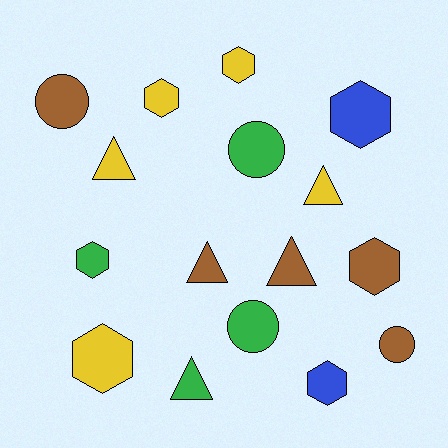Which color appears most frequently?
Brown, with 5 objects.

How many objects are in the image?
There are 16 objects.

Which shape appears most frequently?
Hexagon, with 7 objects.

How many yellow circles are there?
There are no yellow circles.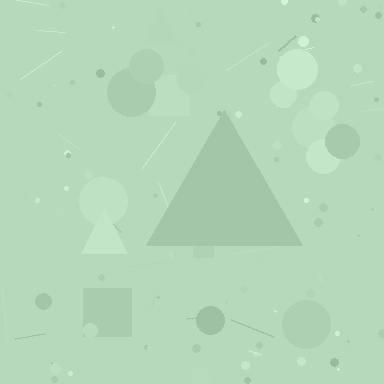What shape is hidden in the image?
A triangle is hidden in the image.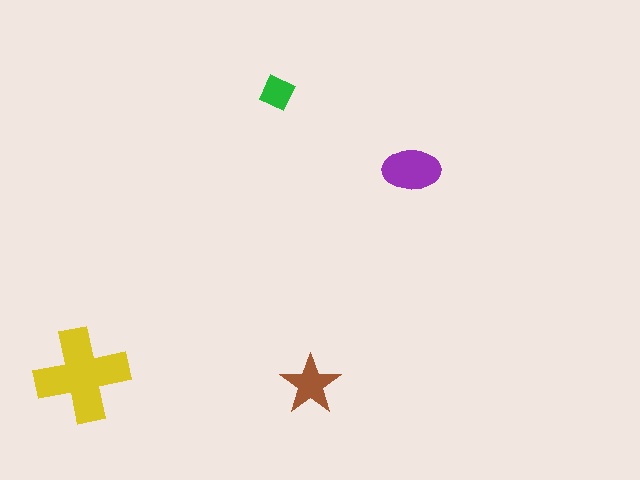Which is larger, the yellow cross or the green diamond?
The yellow cross.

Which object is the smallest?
The green diamond.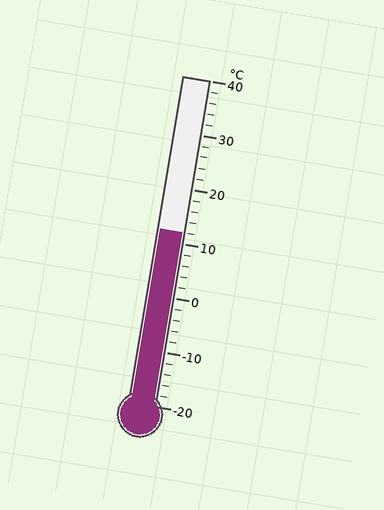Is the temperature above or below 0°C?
The temperature is above 0°C.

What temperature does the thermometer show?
The thermometer shows approximately 12°C.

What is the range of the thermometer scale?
The thermometer scale ranges from -20°C to 40°C.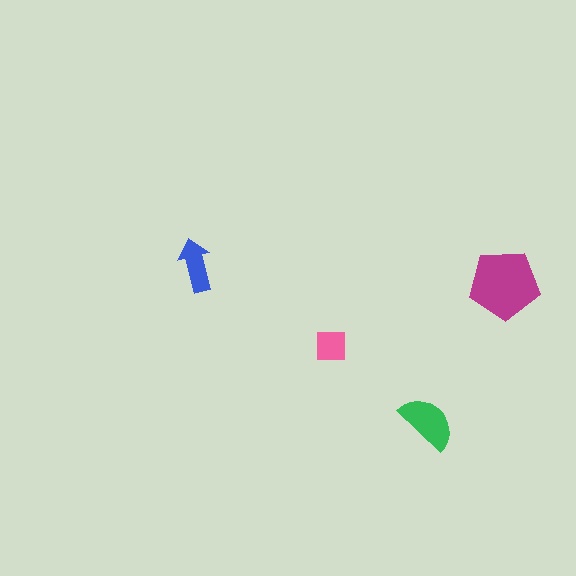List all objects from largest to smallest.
The magenta pentagon, the green semicircle, the blue arrow, the pink square.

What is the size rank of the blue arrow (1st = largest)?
3rd.